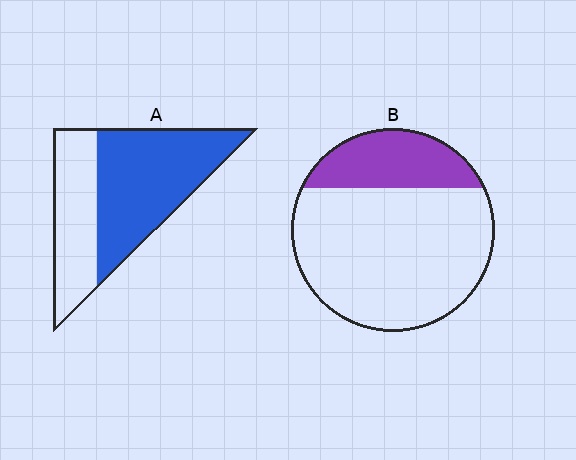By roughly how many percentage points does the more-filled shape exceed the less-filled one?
By roughly 35 percentage points (A over B).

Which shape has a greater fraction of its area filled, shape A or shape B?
Shape A.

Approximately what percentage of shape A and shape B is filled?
A is approximately 60% and B is approximately 25%.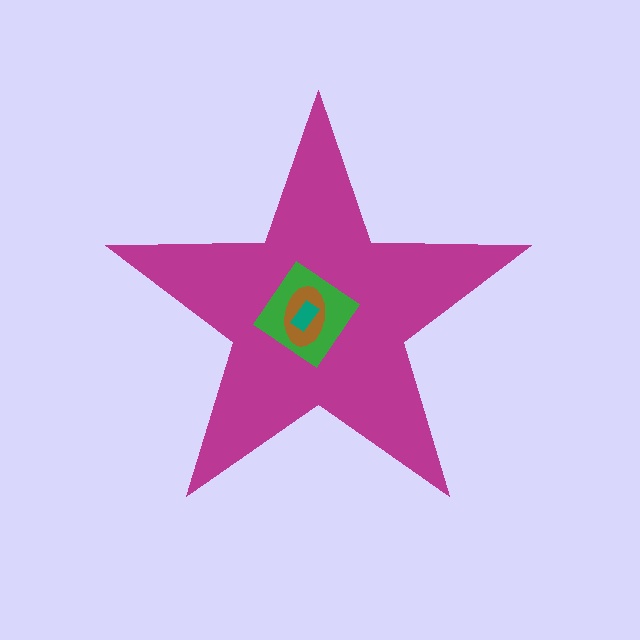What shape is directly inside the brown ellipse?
The teal rectangle.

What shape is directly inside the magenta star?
The green diamond.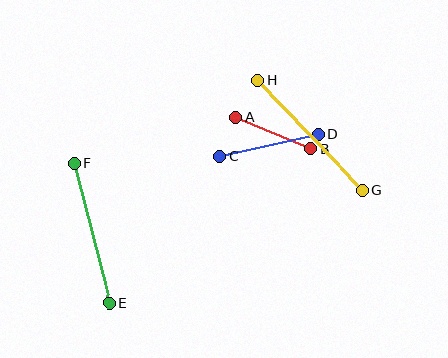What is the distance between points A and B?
The distance is approximately 82 pixels.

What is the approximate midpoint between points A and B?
The midpoint is at approximately (273, 133) pixels.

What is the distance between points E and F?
The distance is approximately 144 pixels.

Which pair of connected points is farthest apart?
Points G and H are farthest apart.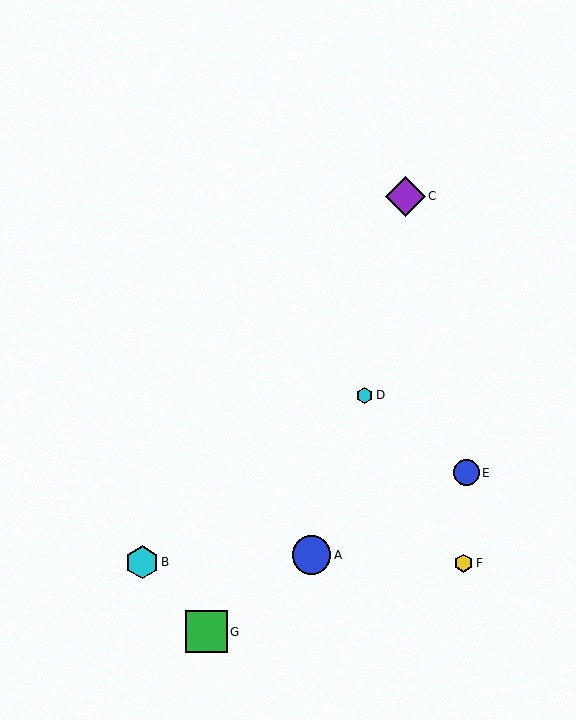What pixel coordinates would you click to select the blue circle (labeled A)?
Click at (312, 555) to select the blue circle A.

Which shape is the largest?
The green square (labeled G) is the largest.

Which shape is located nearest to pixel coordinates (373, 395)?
The cyan hexagon (labeled D) at (365, 395) is nearest to that location.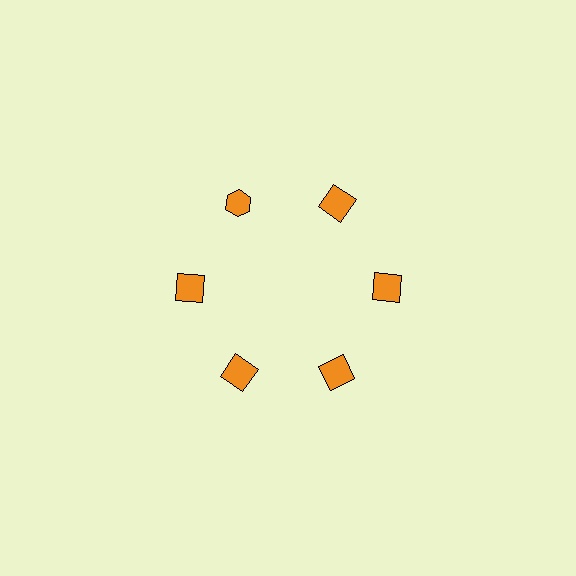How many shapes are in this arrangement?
There are 6 shapes arranged in a ring pattern.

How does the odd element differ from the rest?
It has a different shape: hexagon instead of square.